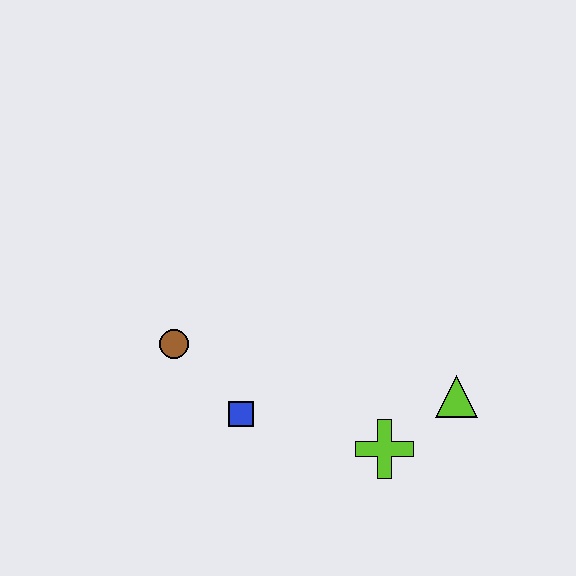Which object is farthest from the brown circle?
The lime triangle is farthest from the brown circle.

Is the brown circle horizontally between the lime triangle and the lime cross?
No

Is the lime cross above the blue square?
No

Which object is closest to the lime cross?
The lime triangle is closest to the lime cross.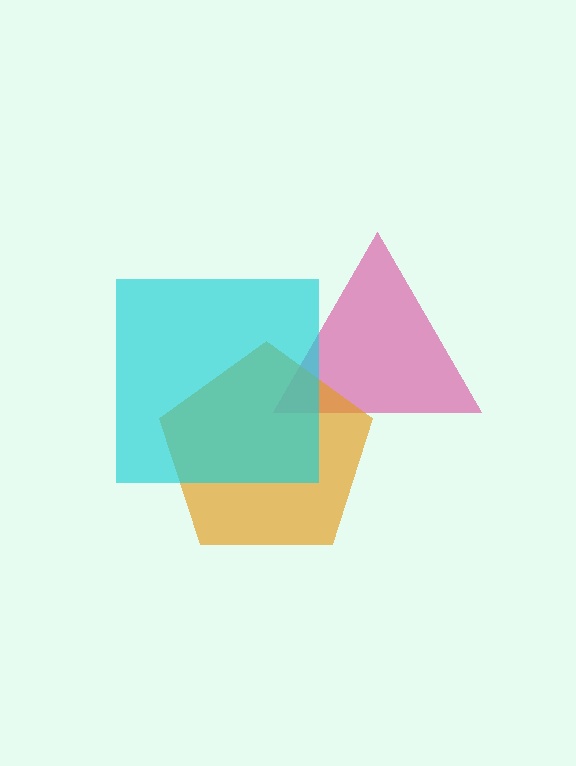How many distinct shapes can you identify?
There are 3 distinct shapes: a pink triangle, an orange pentagon, a cyan square.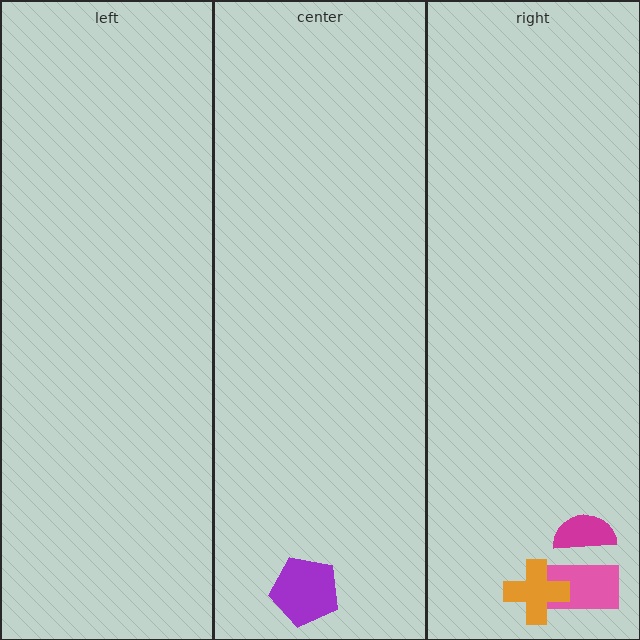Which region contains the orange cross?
The right region.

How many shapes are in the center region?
1.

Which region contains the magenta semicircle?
The right region.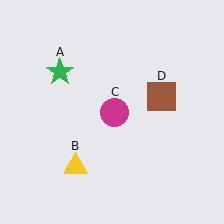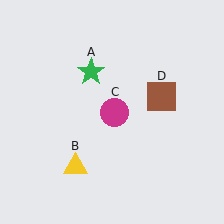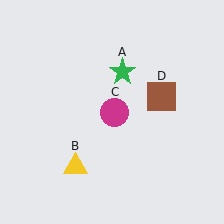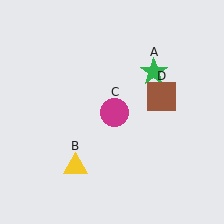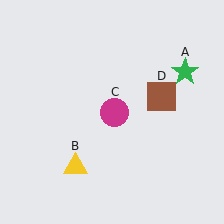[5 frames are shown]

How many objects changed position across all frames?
1 object changed position: green star (object A).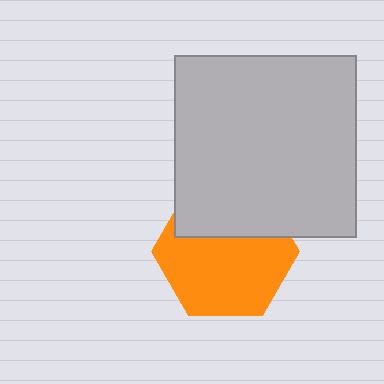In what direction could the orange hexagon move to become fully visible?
The orange hexagon could move down. That would shift it out from behind the light gray square entirely.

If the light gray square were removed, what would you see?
You would see the complete orange hexagon.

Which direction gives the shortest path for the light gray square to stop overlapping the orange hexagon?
Moving up gives the shortest separation.